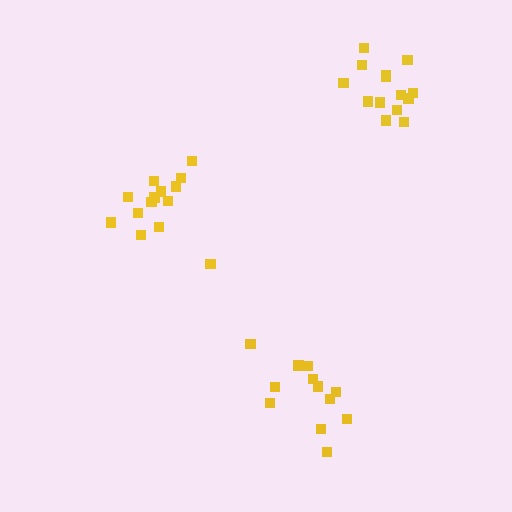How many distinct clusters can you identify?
There are 3 distinct clusters.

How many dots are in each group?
Group 1: 12 dots, Group 2: 14 dots, Group 3: 14 dots (40 total).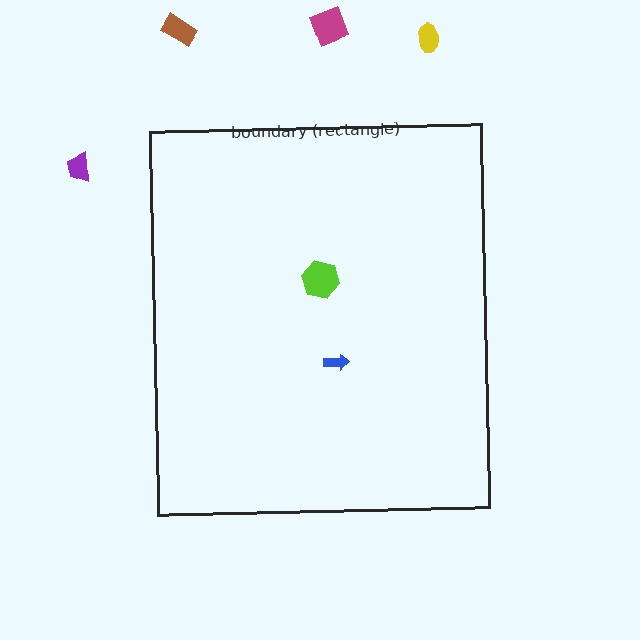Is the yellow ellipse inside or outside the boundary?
Outside.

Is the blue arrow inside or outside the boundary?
Inside.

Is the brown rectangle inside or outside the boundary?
Outside.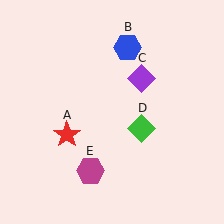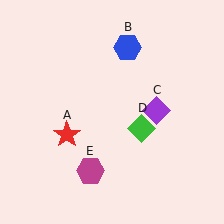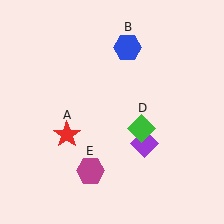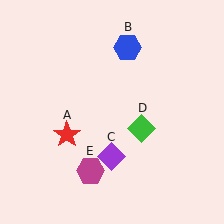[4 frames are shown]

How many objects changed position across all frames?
1 object changed position: purple diamond (object C).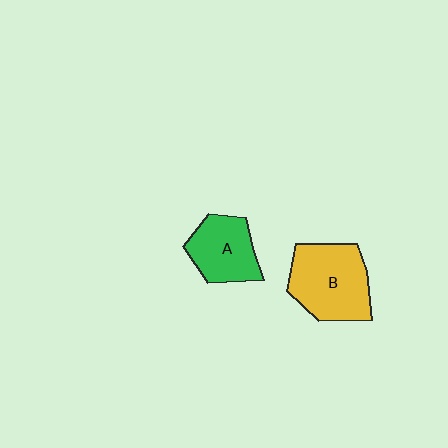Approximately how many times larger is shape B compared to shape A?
Approximately 1.4 times.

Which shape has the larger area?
Shape B (yellow).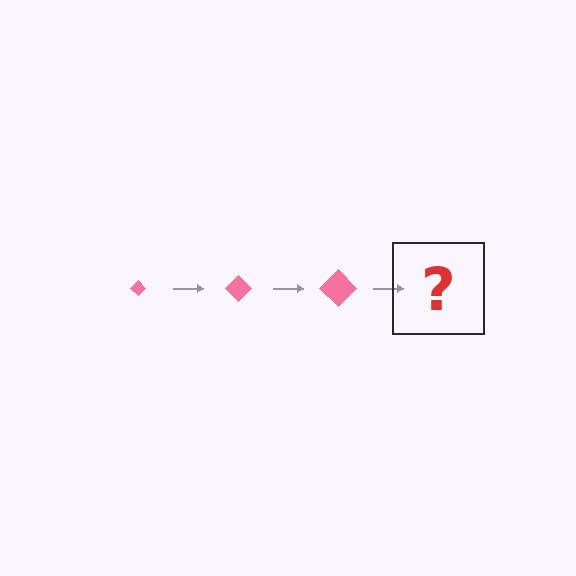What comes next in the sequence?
The next element should be a pink diamond, larger than the previous one.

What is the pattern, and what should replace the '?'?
The pattern is that the diamond gets progressively larger each step. The '?' should be a pink diamond, larger than the previous one.